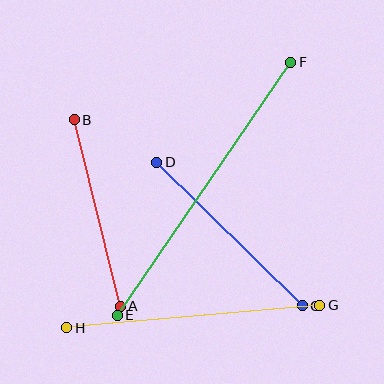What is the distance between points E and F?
The distance is approximately 307 pixels.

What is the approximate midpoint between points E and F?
The midpoint is at approximately (204, 189) pixels.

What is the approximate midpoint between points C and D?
The midpoint is at approximately (229, 234) pixels.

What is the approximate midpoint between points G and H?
The midpoint is at approximately (193, 317) pixels.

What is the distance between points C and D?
The distance is approximately 204 pixels.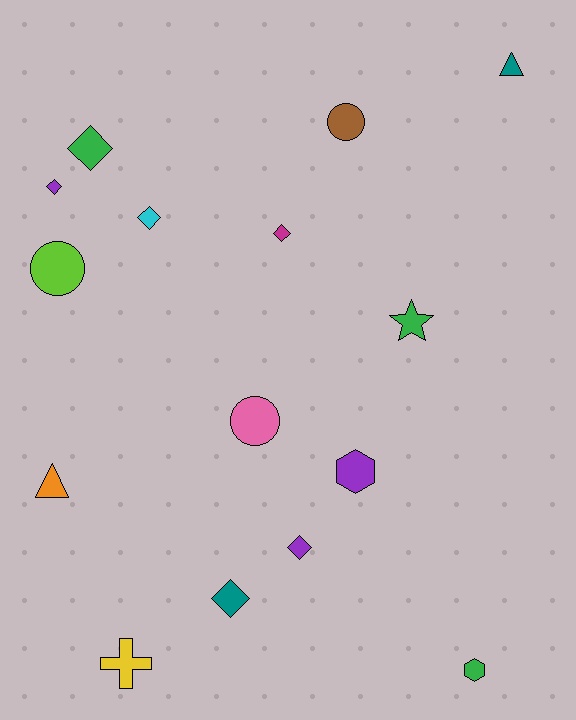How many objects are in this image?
There are 15 objects.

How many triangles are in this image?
There are 2 triangles.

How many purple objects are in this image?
There are 3 purple objects.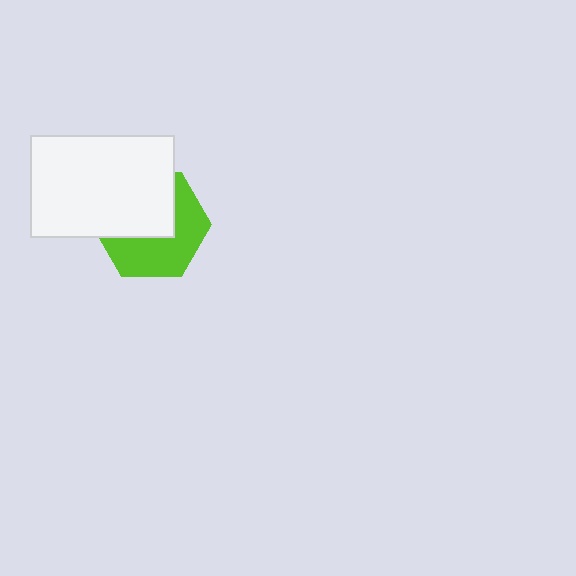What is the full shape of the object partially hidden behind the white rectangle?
The partially hidden object is a lime hexagon.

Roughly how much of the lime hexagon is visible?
About half of it is visible (roughly 51%).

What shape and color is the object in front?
The object in front is a white rectangle.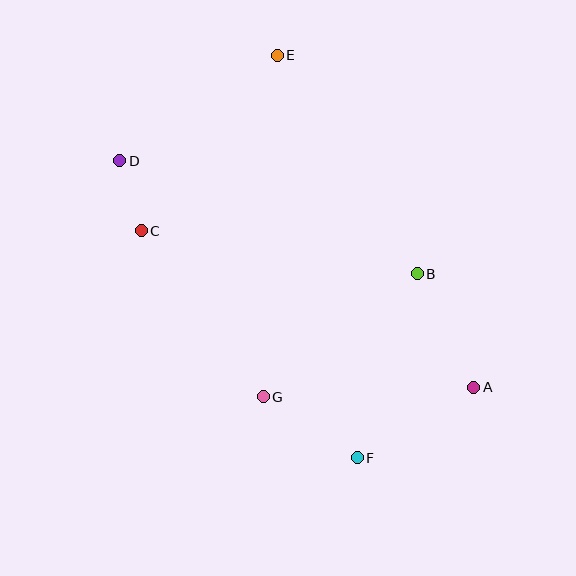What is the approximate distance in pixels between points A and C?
The distance between A and C is approximately 367 pixels.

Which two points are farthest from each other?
Points A and D are farthest from each other.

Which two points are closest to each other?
Points C and D are closest to each other.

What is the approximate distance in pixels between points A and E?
The distance between A and E is approximately 386 pixels.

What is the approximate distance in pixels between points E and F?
The distance between E and F is approximately 410 pixels.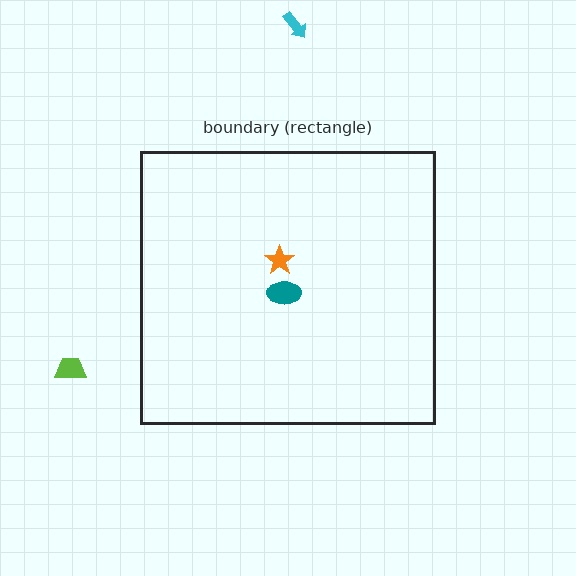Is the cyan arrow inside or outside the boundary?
Outside.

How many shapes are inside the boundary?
2 inside, 2 outside.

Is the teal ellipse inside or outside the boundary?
Inside.